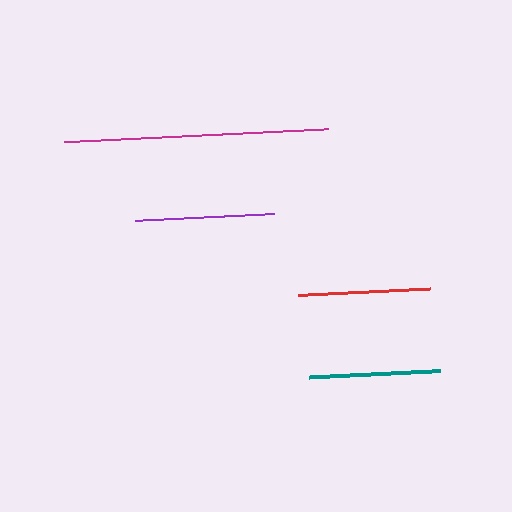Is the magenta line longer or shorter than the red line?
The magenta line is longer than the red line.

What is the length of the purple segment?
The purple segment is approximately 139 pixels long.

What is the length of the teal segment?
The teal segment is approximately 131 pixels long.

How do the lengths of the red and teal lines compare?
The red and teal lines are approximately the same length.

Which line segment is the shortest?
The teal line is the shortest at approximately 131 pixels.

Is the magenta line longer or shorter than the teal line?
The magenta line is longer than the teal line.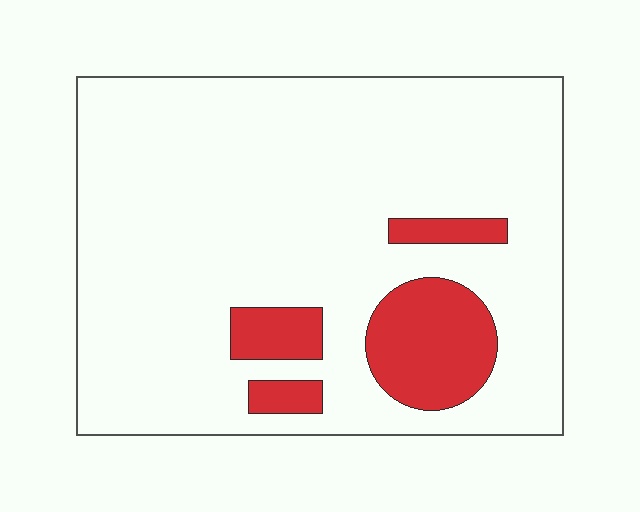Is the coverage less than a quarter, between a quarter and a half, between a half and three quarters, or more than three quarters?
Less than a quarter.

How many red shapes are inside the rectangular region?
4.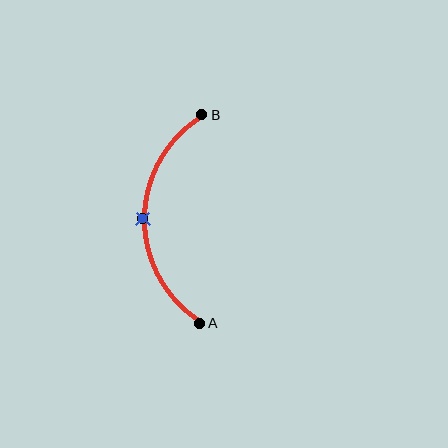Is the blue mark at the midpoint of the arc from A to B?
Yes. The blue mark lies on the arc at equal arc-length from both A and B — it is the arc midpoint.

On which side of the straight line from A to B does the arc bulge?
The arc bulges to the left of the straight line connecting A and B.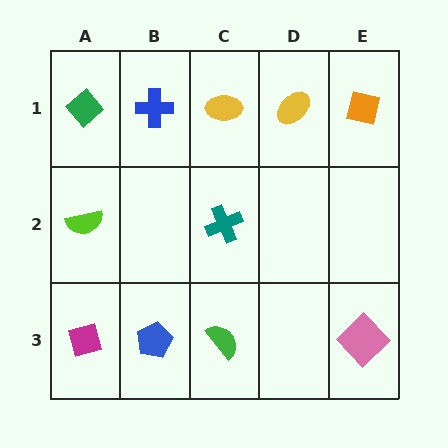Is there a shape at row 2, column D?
No, that cell is empty.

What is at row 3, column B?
A blue pentagon.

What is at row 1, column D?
A yellow ellipse.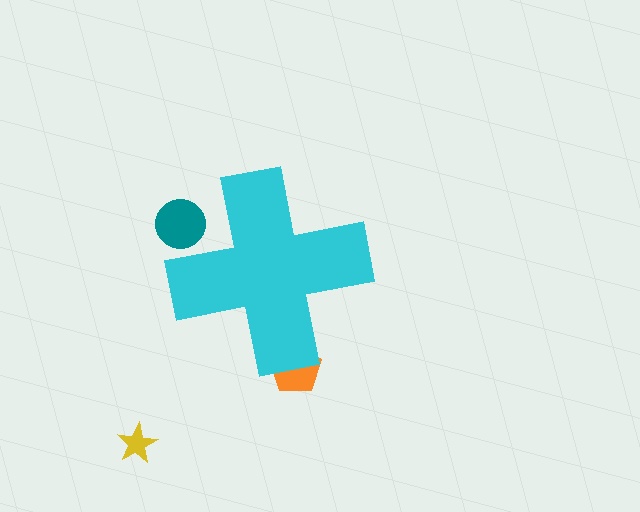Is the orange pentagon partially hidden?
Yes, the orange pentagon is partially hidden behind the cyan cross.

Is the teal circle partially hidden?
Yes, the teal circle is partially hidden behind the cyan cross.